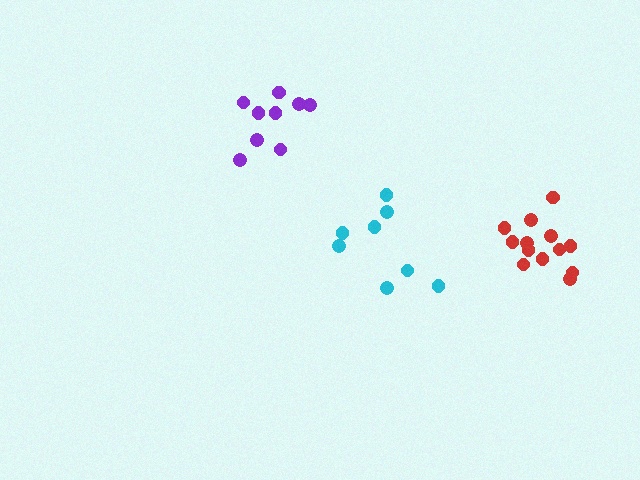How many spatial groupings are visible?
There are 3 spatial groupings.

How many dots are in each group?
Group 1: 13 dots, Group 2: 9 dots, Group 3: 8 dots (30 total).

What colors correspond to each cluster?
The clusters are colored: red, purple, cyan.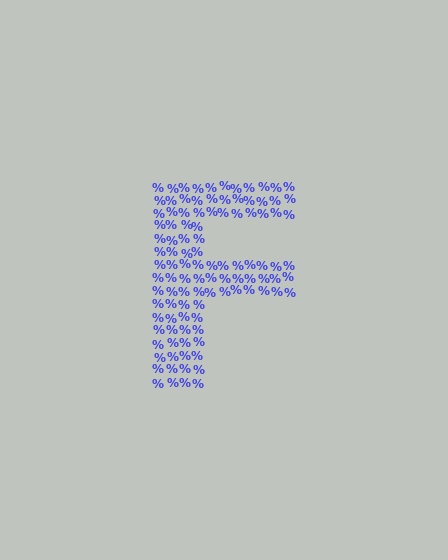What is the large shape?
The large shape is the letter F.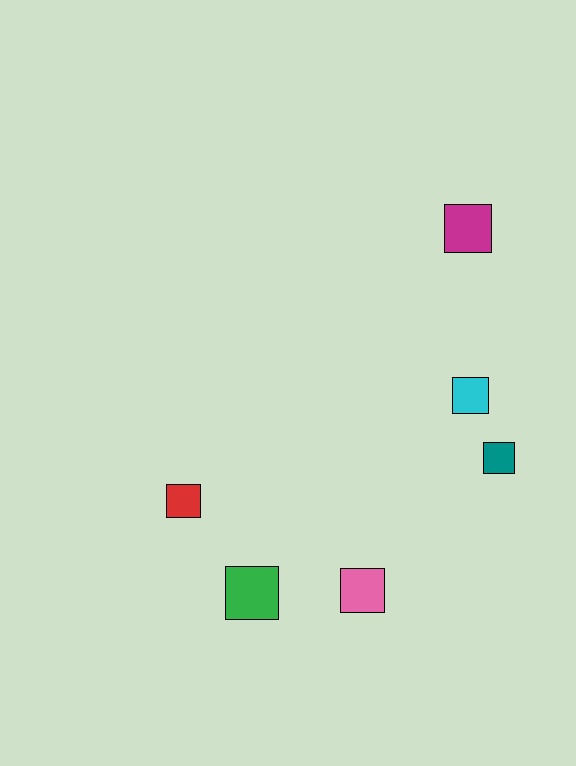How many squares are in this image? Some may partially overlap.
There are 6 squares.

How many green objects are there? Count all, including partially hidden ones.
There is 1 green object.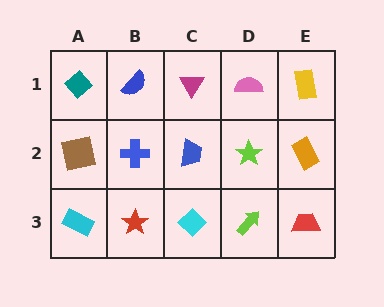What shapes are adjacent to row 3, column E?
An orange rectangle (row 2, column E), a lime arrow (row 3, column D).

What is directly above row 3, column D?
A lime star.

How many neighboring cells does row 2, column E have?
3.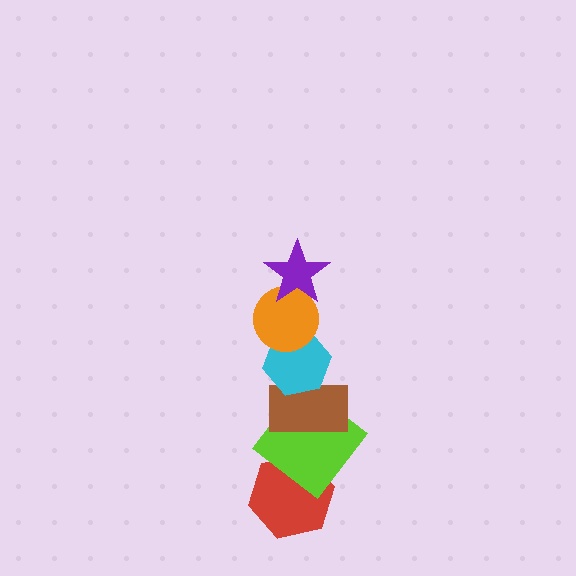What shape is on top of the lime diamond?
The brown rectangle is on top of the lime diamond.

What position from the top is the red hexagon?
The red hexagon is 6th from the top.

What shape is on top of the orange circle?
The purple star is on top of the orange circle.